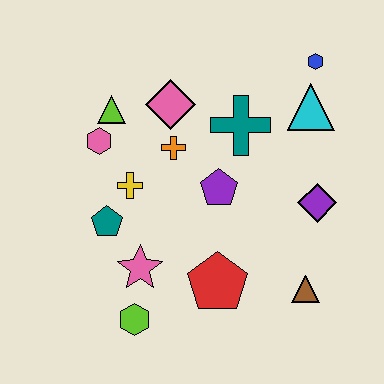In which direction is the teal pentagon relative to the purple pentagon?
The teal pentagon is to the left of the purple pentagon.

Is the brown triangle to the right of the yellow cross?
Yes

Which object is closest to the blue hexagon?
The cyan triangle is closest to the blue hexagon.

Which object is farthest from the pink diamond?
The brown triangle is farthest from the pink diamond.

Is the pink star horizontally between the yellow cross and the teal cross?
Yes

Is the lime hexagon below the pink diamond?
Yes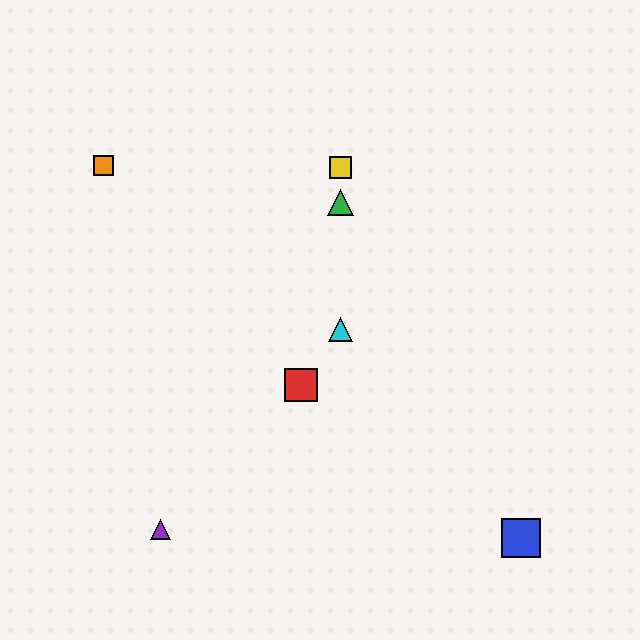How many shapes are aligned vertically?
3 shapes (the green triangle, the yellow square, the cyan triangle) are aligned vertically.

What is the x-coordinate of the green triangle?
The green triangle is at x≈341.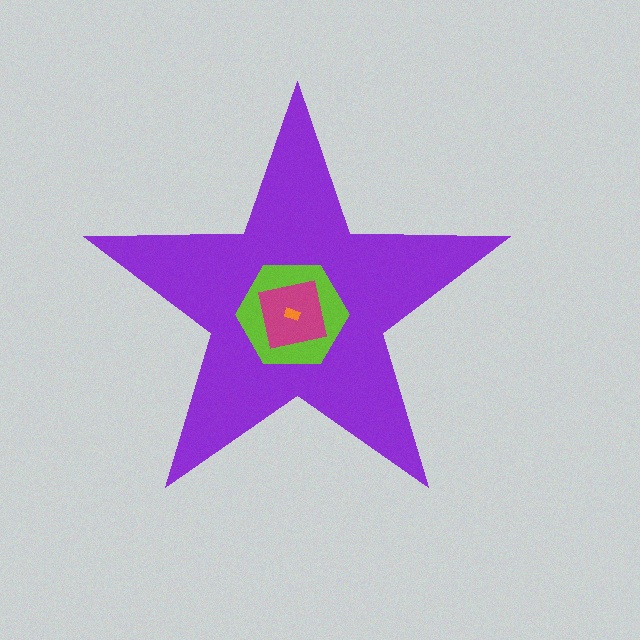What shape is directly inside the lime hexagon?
The magenta square.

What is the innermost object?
The orange rectangle.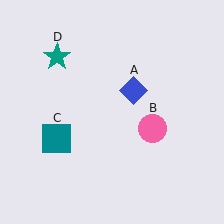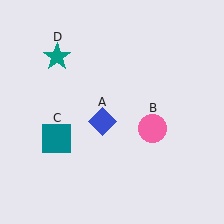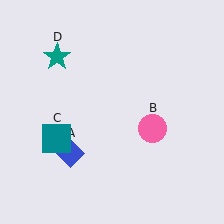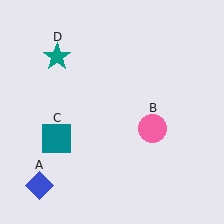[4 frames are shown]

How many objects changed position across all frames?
1 object changed position: blue diamond (object A).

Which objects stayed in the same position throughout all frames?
Pink circle (object B) and teal square (object C) and teal star (object D) remained stationary.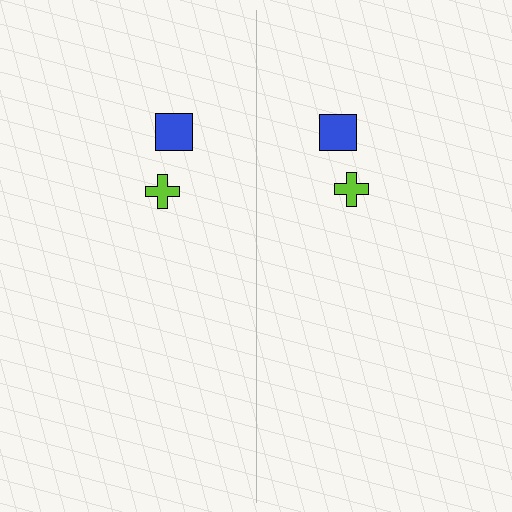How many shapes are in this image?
There are 4 shapes in this image.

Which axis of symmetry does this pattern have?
The pattern has a vertical axis of symmetry running through the center of the image.